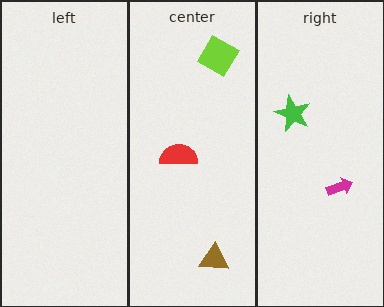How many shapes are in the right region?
2.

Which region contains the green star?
The right region.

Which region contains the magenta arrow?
The right region.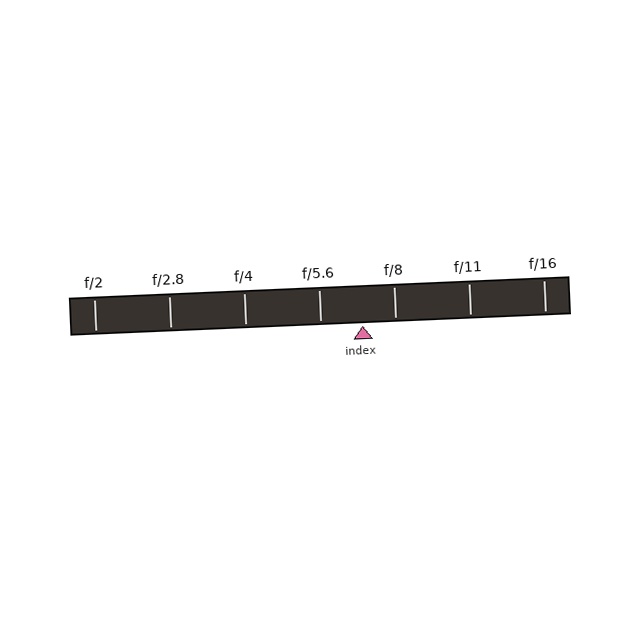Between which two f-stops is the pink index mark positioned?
The index mark is between f/5.6 and f/8.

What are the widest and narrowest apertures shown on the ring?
The widest aperture shown is f/2 and the narrowest is f/16.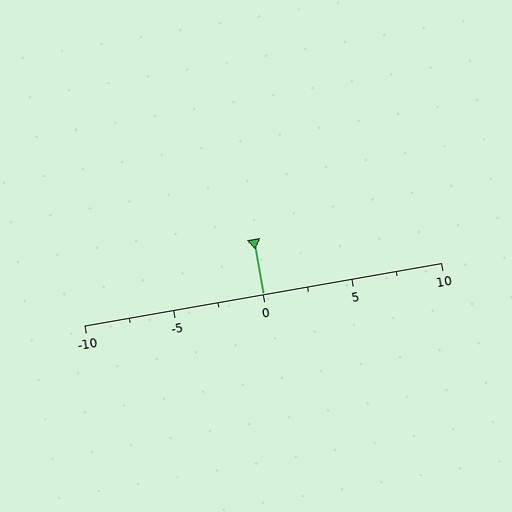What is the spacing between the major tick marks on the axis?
The major ticks are spaced 5 apart.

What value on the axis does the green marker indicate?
The marker indicates approximately 0.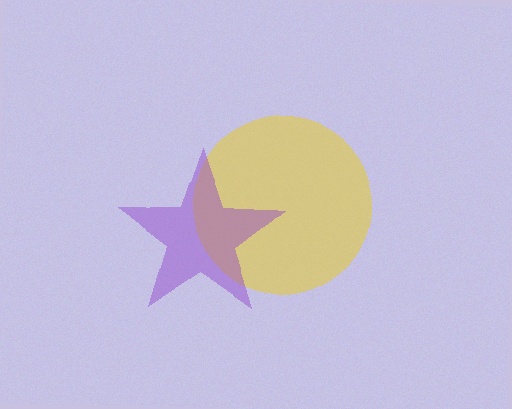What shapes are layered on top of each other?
The layered shapes are: a yellow circle, a purple star.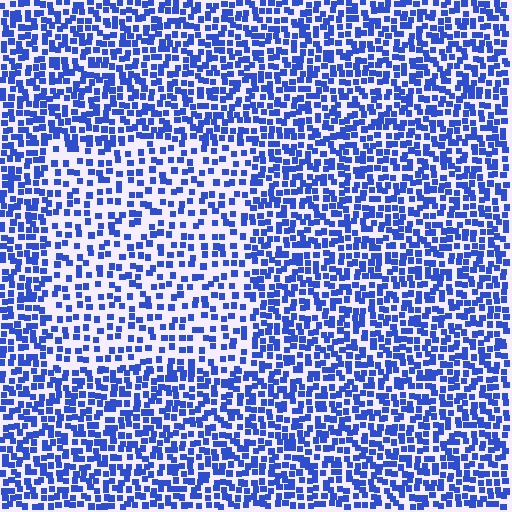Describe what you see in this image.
The image contains small blue elements arranged at two different densities. A rectangle-shaped region is visible where the elements are less densely packed than the surrounding area.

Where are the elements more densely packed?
The elements are more densely packed outside the rectangle boundary.